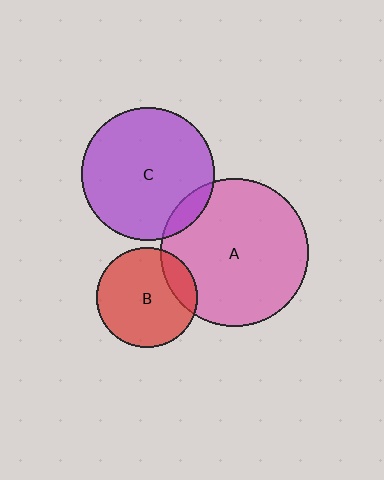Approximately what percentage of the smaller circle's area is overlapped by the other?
Approximately 10%.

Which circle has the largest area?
Circle A (pink).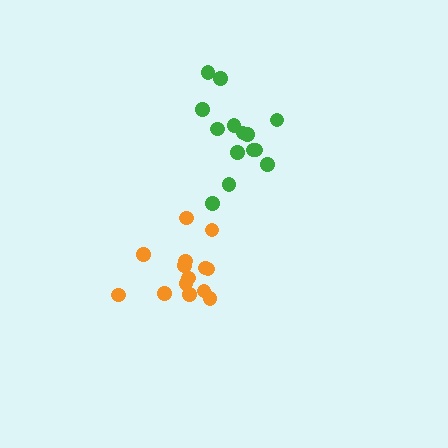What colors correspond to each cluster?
The clusters are colored: orange, green.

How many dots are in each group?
Group 1: 14 dots, Group 2: 14 dots (28 total).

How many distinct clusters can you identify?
There are 2 distinct clusters.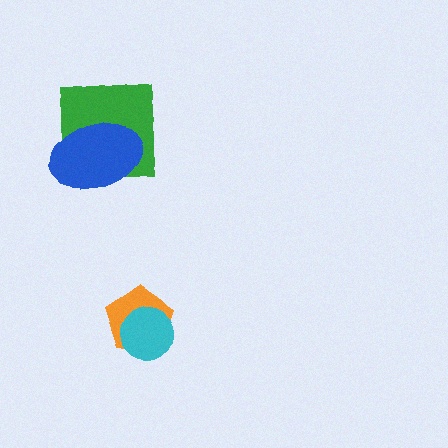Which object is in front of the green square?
The blue ellipse is in front of the green square.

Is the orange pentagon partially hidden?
Yes, it is partially covered by another shape.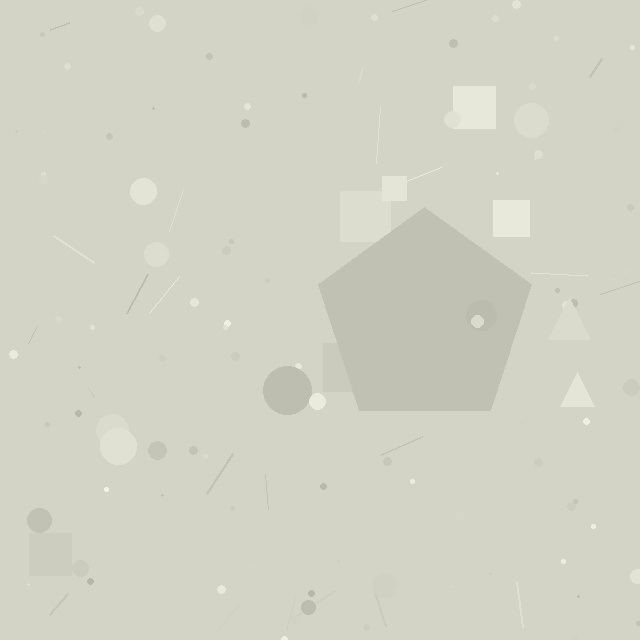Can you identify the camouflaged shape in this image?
The camouflaged shape is a pentagon.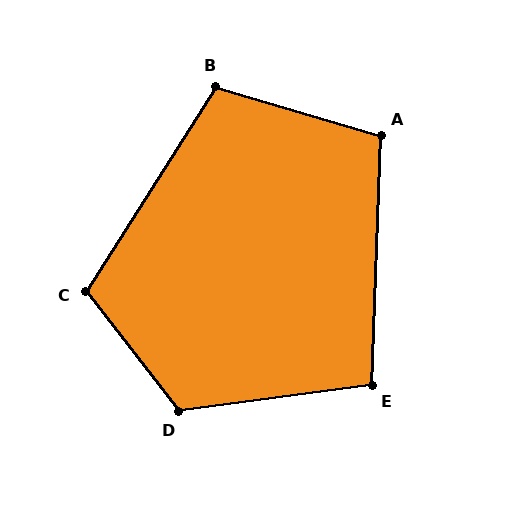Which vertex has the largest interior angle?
D, at approximately 120 degrees.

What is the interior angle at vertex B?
Approximately 106 degrees (obtuse).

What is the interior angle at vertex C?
Approximately 110 degrees (obtuse).